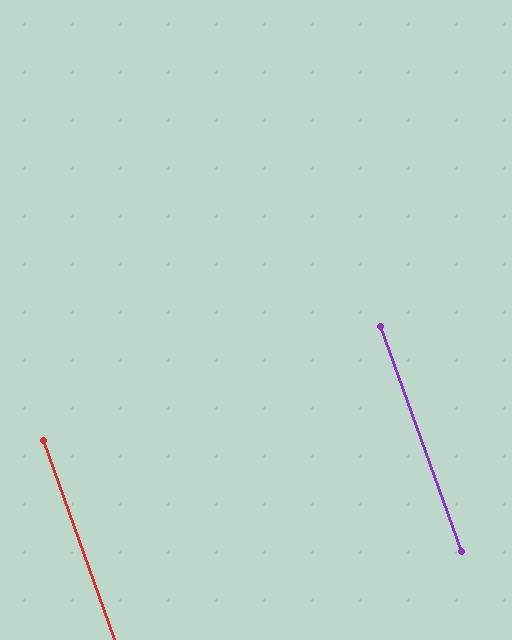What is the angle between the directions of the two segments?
Approximately 0 degrees.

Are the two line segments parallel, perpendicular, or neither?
Parallel — their directions differ by only 0.4°.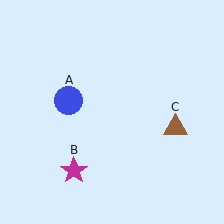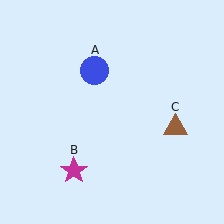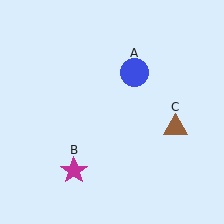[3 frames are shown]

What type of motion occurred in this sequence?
The blue circle (object A) rotated clockwise around the center of the scene.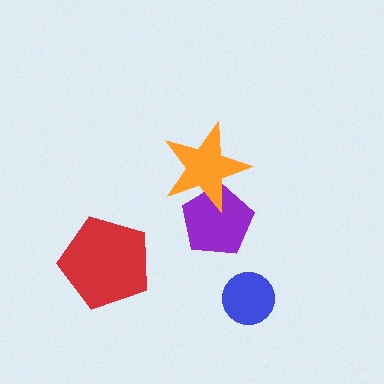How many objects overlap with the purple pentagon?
1 object overlaps with the purple pentagon.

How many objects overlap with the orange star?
1 object overlaps with the orange star.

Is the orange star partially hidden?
No, no other shape covers it.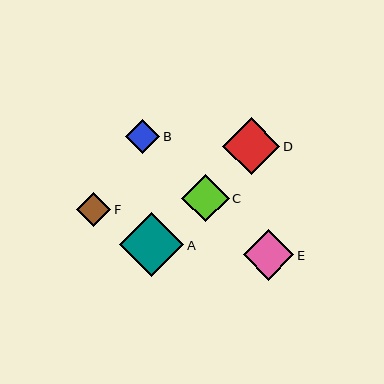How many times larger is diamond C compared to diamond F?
Diamond C is approximately 1.4 times the size of diamond F.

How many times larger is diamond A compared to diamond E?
Diamond A is approximately 1.3 times the size of diamond E.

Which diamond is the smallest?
Diamond B is the smallest with a size of approximately 34 pixels.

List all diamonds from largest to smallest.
From largest to smallest: A, D, E, C, F, B.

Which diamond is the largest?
Diamond A is the largest with a size of approximately 64 pixels.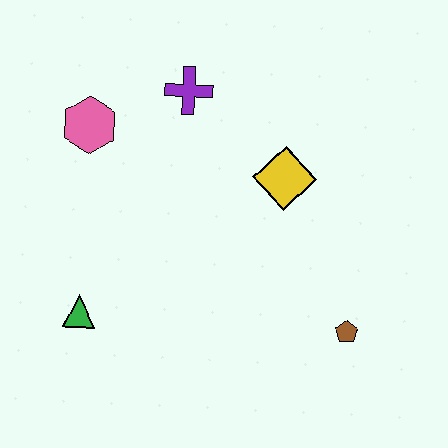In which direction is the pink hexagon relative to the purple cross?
The pink hexagon is to the left of the purple cross.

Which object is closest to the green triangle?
The pink hexagon is closest to the green triangle.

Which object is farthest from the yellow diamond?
The green triangle is farthest from the yellow diamond.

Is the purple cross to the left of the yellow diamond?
Yes